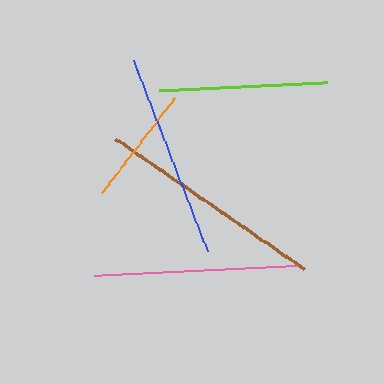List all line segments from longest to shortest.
From longest to shortest: brown, blue, pink, lime, orange.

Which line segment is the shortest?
The orange line is the shortest at approximately 120 pixels.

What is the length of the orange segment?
The orange segment is approximately 120 pixels long.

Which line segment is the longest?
The brown line is the longest at approximately 230 pixels.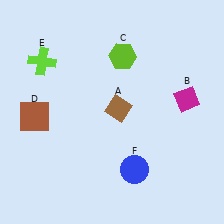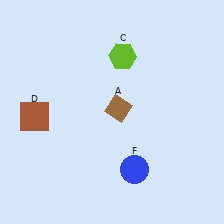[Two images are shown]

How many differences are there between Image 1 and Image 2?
There are 2 differences between the two images.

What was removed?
The magenta diamond (B), the lime cross (E) were removed in Image 2.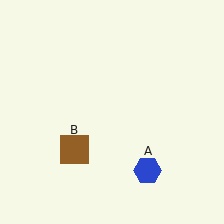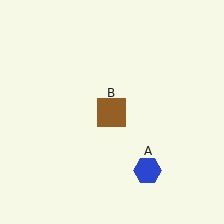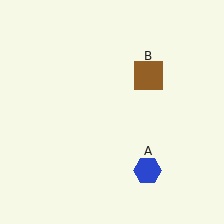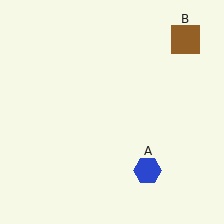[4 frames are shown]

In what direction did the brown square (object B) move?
The brown square (object B) moved up and to the right.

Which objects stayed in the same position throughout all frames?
Blue hexagon (object A) remained stationary.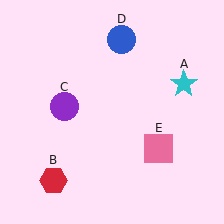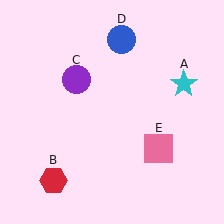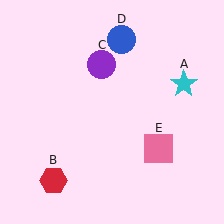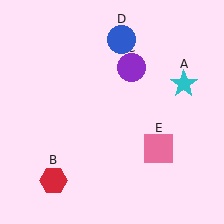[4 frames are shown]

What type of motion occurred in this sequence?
The purple circle (object C) rotated clockwise around the center of the scene.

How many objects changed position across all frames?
1 object changed position: purple circle (object C).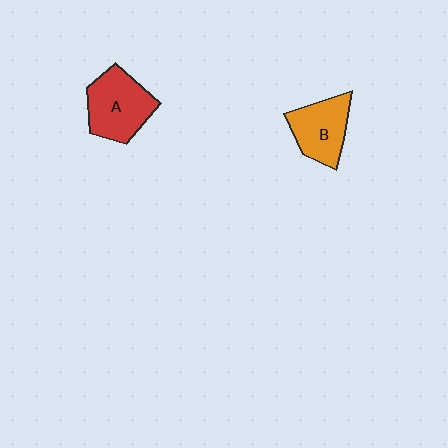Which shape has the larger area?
Shape A (red).